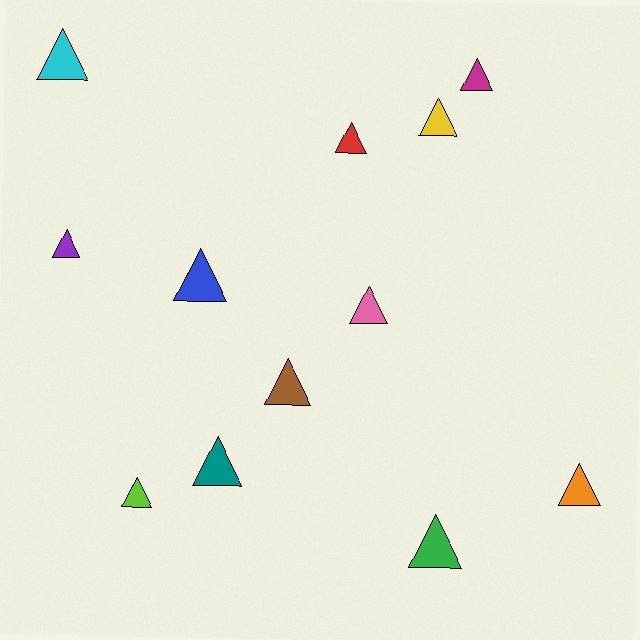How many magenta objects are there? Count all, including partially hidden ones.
There is 1 magenta object.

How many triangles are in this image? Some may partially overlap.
There are 12 triangles.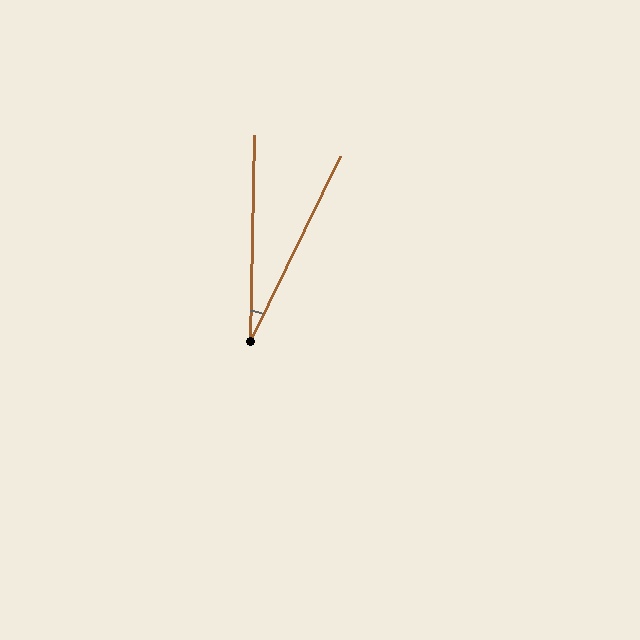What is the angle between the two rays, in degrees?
Approximately 25 degrees.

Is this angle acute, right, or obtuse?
It is acute.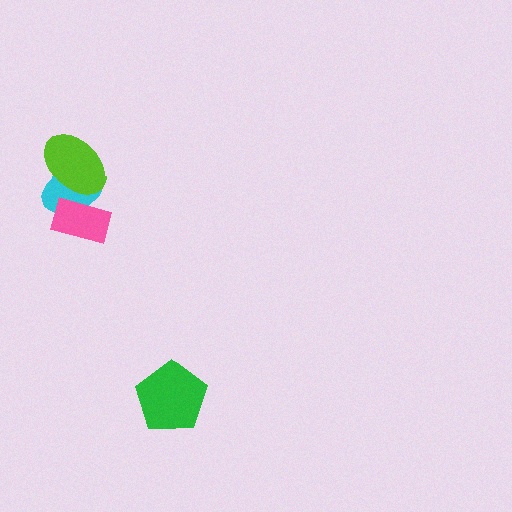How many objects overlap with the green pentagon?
0 objects overlap with the green pentagon.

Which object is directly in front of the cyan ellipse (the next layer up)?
The lime ellipse is directly in front of the cyan ellipse.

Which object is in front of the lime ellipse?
The pink rectangle is in front of the lime ellipse.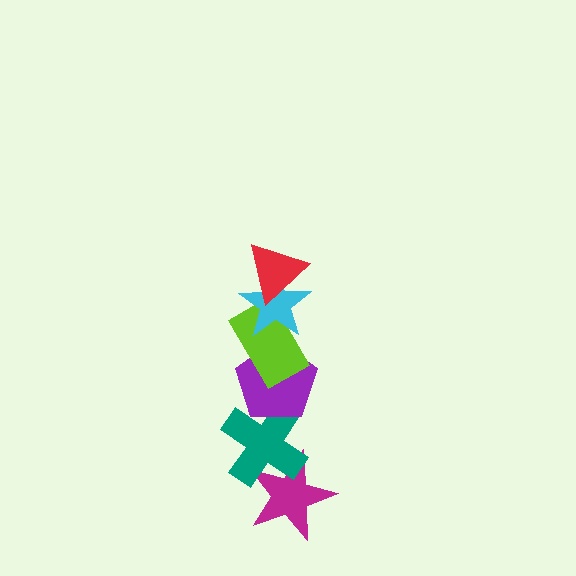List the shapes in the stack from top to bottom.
From top to bottom: the red triangle, the cyan star, the lime rectangle, the purple pentagon, the teal cross, the magenta star.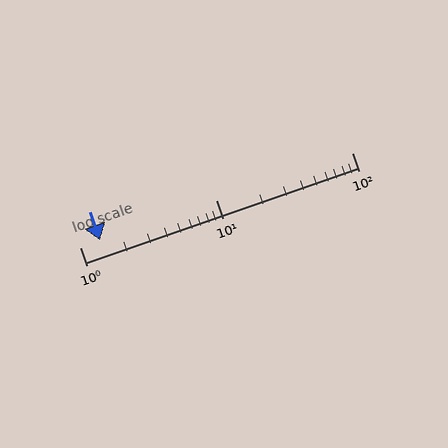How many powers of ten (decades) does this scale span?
The scale spans 2 decades, from 1 to 100.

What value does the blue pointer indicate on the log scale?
The pointer indicates approximately 1.4.